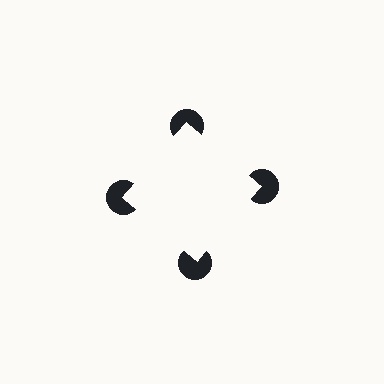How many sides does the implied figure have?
4 sides.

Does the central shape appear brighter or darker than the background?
It typically appears slightly brighter than the background, even though no actual brightness change is drawn.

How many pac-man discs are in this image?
There are 4 — one at each vertex of the illusory square.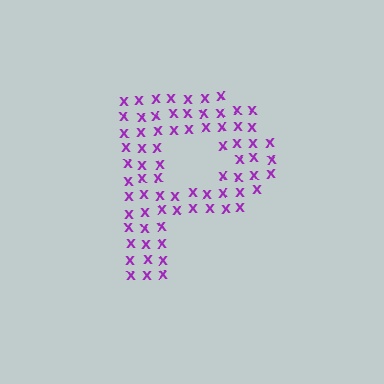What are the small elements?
The small elements are letter X's.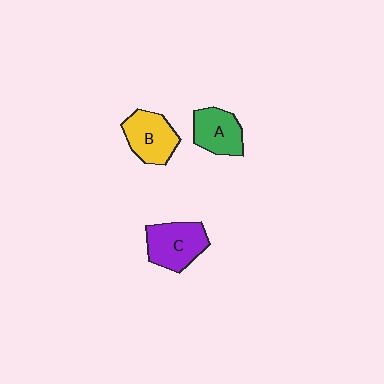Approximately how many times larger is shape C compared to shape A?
Approximately 1.2 times.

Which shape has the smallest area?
Shape A (green).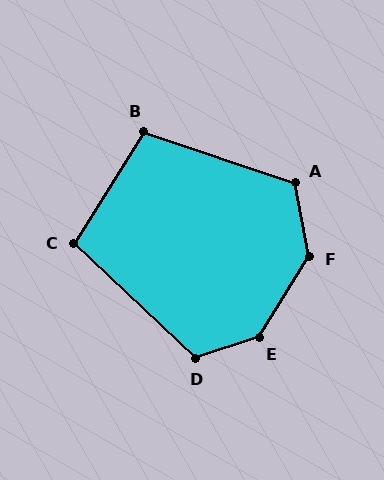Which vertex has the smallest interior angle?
C, at approximately 101 degrees.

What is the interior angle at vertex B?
Approximately 104 degrees (obtuse).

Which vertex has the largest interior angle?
E, at approximately 140 degrees.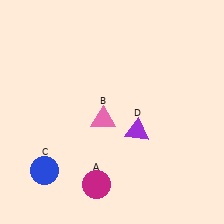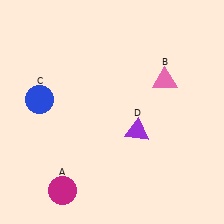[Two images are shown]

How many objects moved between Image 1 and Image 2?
3 objects moved between the two images.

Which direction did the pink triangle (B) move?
The pink triangle (B) moved right.